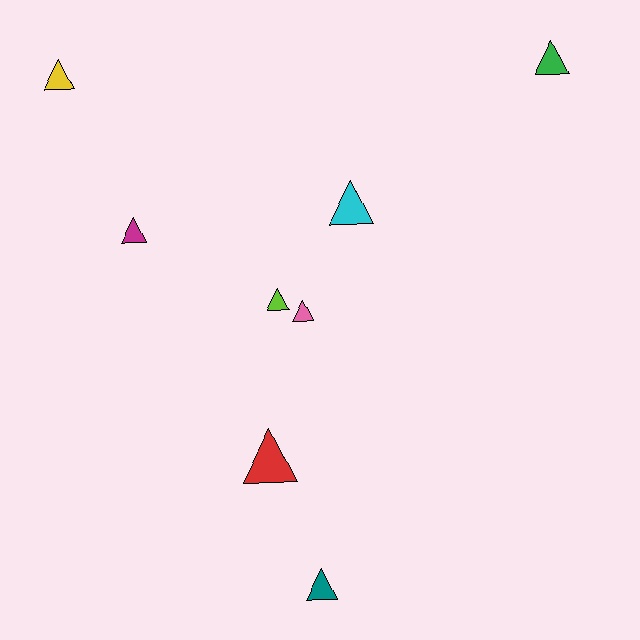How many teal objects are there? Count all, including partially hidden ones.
There is 1 teal object.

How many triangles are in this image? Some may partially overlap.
There are 8 triangles.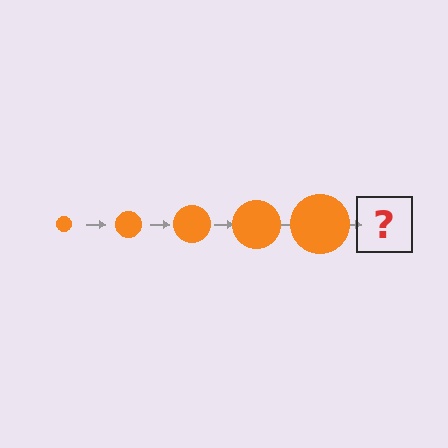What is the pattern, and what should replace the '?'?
The pattern is that the circle gets progressively larger each step. The '?' should be an orange circle, larger than the previous one.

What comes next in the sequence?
The next element should be an orange circle, larger than the previous one.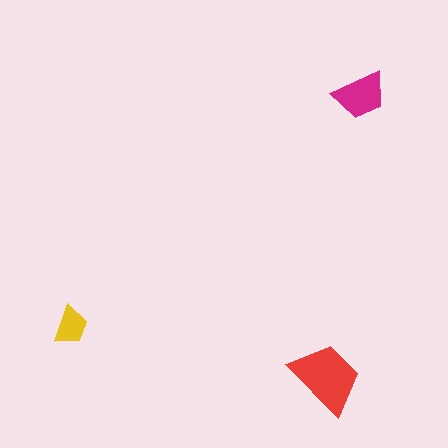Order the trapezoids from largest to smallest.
the red one, the magenta one, the yellow one.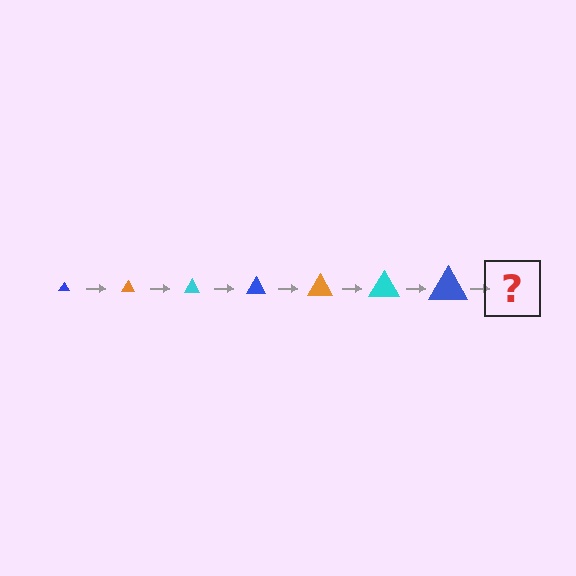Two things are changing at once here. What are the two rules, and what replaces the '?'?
The two rules are that the triangle grows larger each step and the color cycles through blue, orange, and cyan. The '?' should be an orange triangle, larger than the previous one.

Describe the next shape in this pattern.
It should be an orange triangle, larger than the previous one.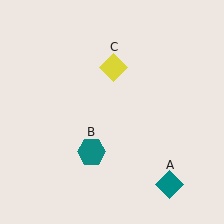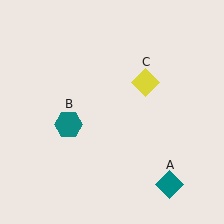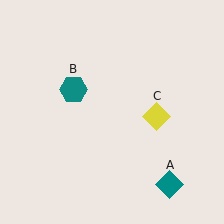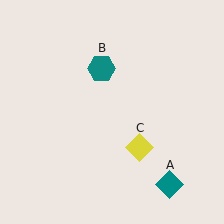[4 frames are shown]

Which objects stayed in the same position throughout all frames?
Teal diamond (object A) remained stationary.